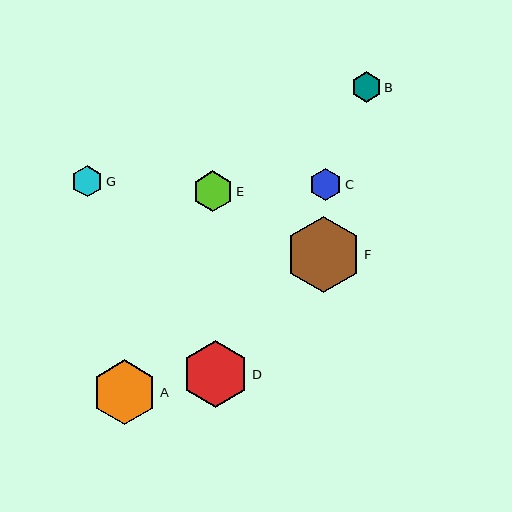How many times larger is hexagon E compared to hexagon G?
Hexagon E is approximately 1.3 times the size of hexagon G.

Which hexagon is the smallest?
Hexagon B is the smallest with a size of approximately 30 pixels.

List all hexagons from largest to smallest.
From largest to smallest: F, D, A, E, C, G, B.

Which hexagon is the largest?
Hexagon F is the largest with a size of approximately 76 pixels.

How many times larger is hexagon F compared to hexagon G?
Hexagon F is approximately 2.4 times the size of hexagon G.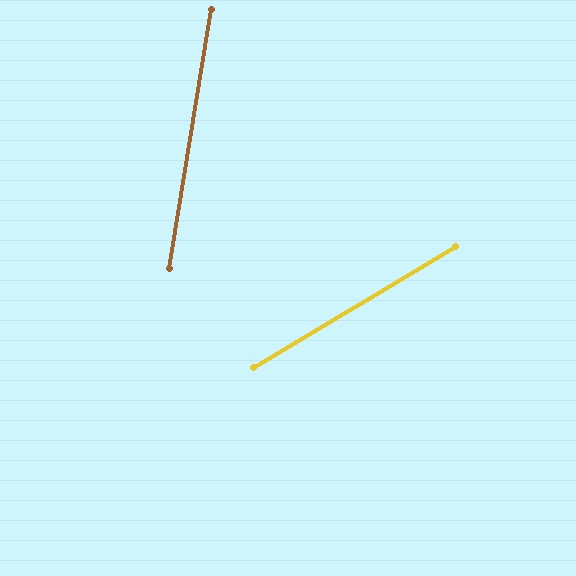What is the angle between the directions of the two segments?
Approximately 50 degrees.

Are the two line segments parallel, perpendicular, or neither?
Neither parallel nor perpendicular — they differ by about 50°.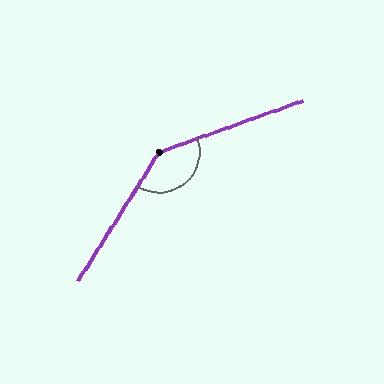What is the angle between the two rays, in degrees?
Approximately 142 degrees.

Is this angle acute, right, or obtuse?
It is obtuse.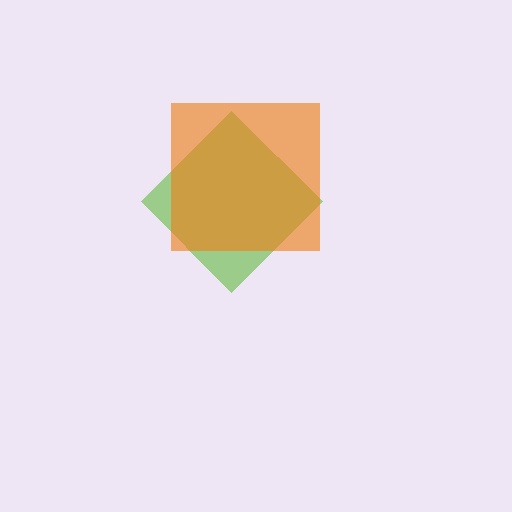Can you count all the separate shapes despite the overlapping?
Yes, there are 2 separate shapes.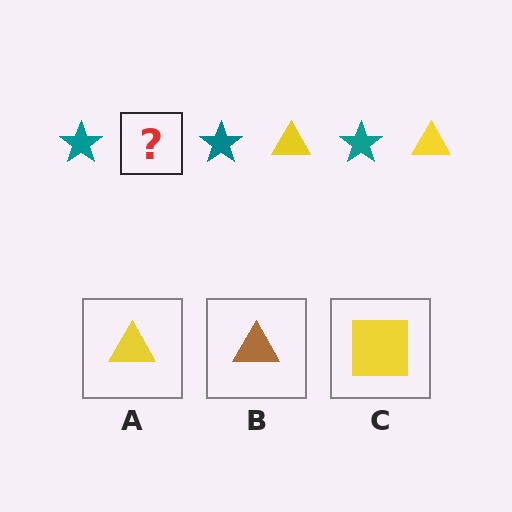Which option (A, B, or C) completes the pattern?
A.